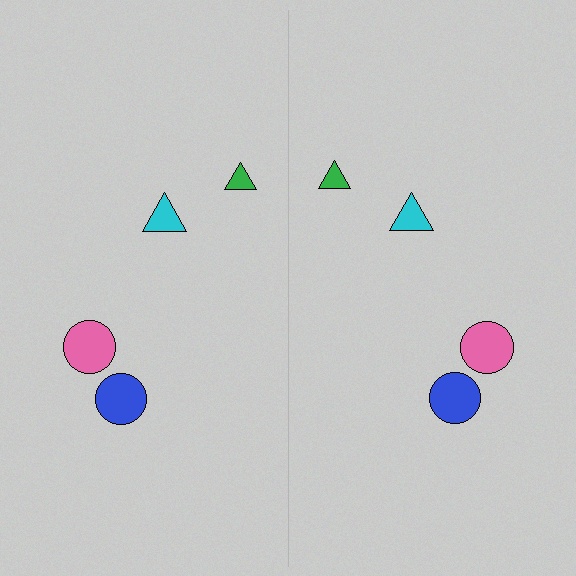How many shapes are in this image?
There are 8 shapes in this image.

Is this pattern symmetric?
Yes, this pattern has bilateral (reflection) symmetry.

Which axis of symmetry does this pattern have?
The pattern has a vertical axis of symmetry running through the center of the image.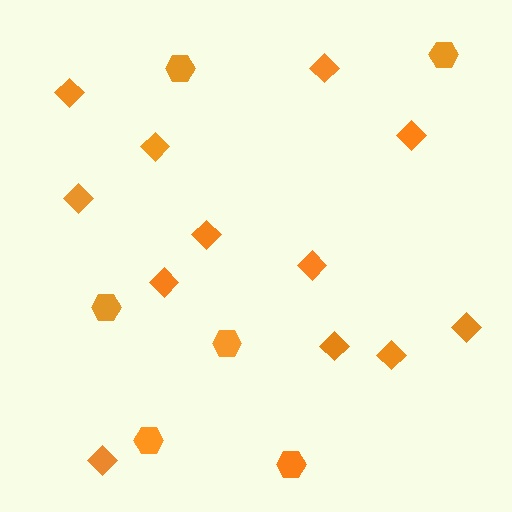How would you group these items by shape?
There are 2 groups: one group of hexagons (6) and one group of diamonds (12).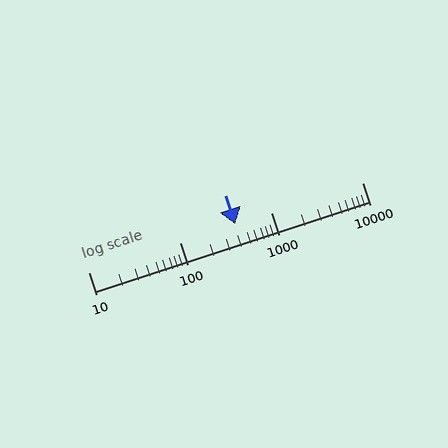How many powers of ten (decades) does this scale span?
The scale spans 3 decades, from 10 to 10000.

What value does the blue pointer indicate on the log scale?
The pointer indicates approximately 410.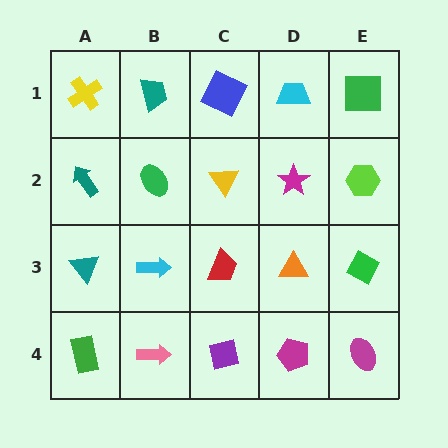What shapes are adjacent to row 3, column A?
A teal arrow (row 2, column A), a green rectangle (row 4, column A), a cyan arrow (row 3, column B).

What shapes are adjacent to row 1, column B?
A green ellipse (row 2, column B), a yellow cross (row 1, column A), a blue square (row 1, column C).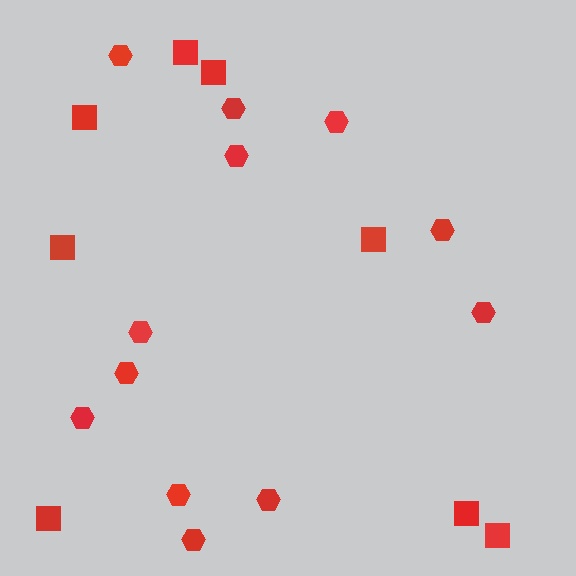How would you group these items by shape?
There are 2 groups: one group of squares (8) and one group of hexagons (12).